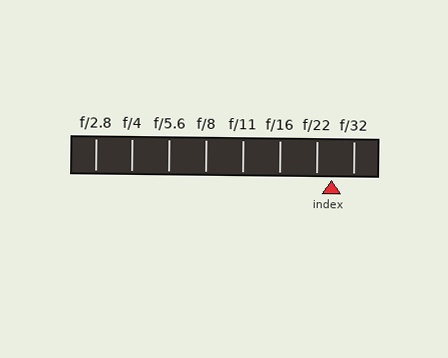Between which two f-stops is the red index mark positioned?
The index mark is between f/22 and f/32.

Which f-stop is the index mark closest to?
The index mark is closest to f/22.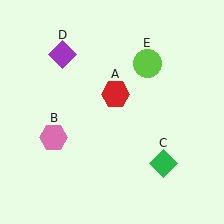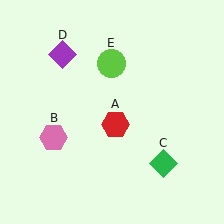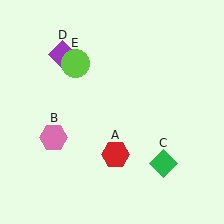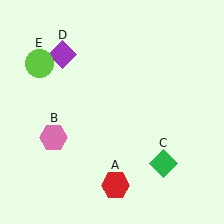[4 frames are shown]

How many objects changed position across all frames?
2 objects changed position: red hexagon (object A), lime circle (object E).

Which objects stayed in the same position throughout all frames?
Pink hexagon (object B) and green diamond (object C) and purple diamond (object D) remained stationary.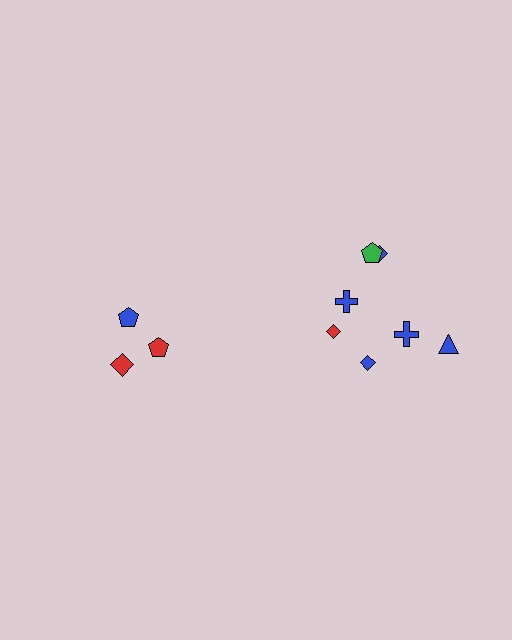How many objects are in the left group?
There are 3 objects.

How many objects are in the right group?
There are 7 objects.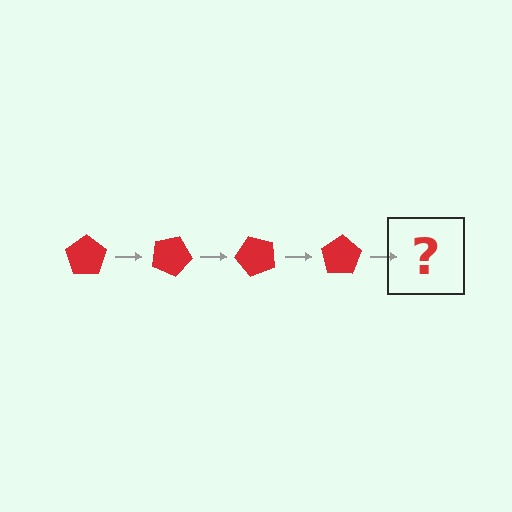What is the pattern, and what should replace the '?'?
The pattern is that the pentagon rotates 25 degrees each step. The '?' should be a red pentagon rotated 100 degrees.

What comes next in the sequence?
The next element should be a red pentagon rotated 100 degrees.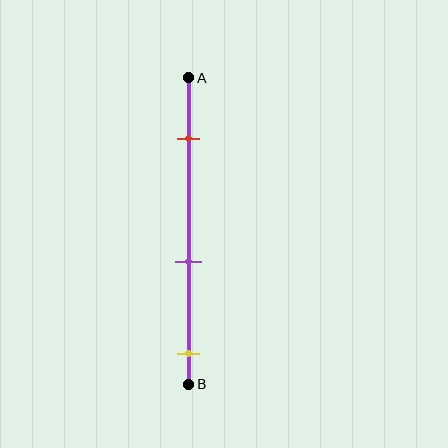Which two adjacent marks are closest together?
The purple and yellow marks are the closest adjacent pair.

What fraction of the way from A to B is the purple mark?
The purple mark is approximately 60% (0.6) of the way from A to B.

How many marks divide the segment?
There are 3 marks dividing the segment.